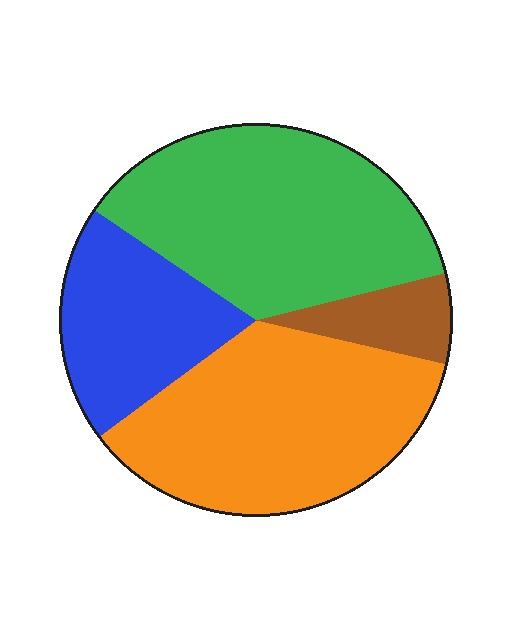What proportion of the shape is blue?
Blue covers roughly 20% of the shape.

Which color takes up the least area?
Brown, at roughly 10%.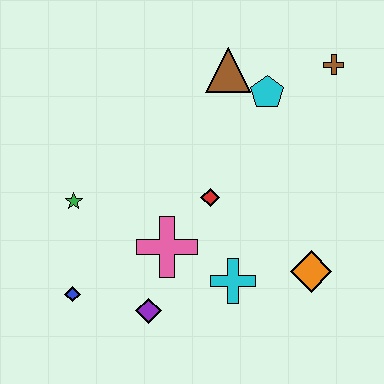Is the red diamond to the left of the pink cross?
No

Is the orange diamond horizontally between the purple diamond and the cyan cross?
No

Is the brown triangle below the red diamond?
No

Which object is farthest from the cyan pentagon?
The blue diamond is farthest from the cyan pentagon.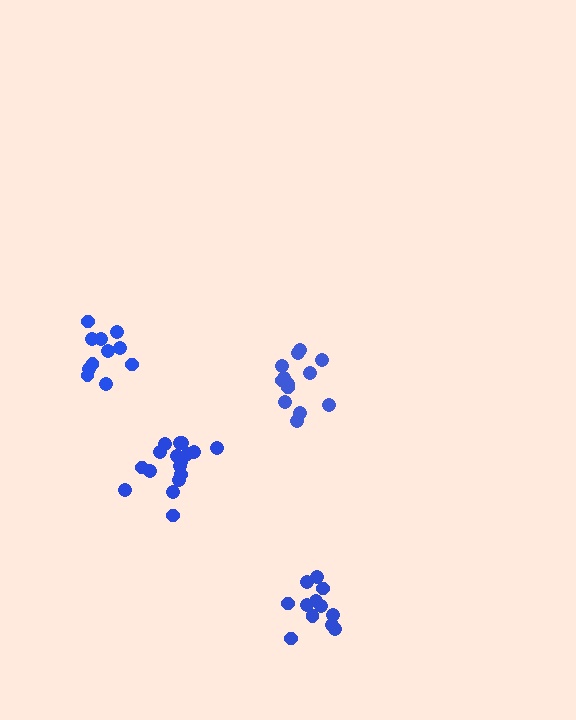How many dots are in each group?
Group 1: 12 dots, Group 2: 11 dots, Group 3: 17 dots, Group 4: 13 dots (53 total).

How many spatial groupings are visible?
There are 4 spatial groupings.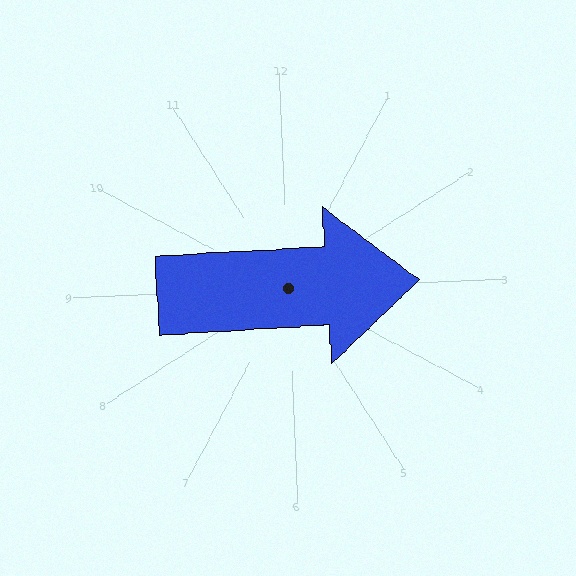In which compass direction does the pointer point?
East.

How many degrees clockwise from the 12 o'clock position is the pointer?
Approximately 89 degrees.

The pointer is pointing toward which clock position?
Roughly 3 o'clock.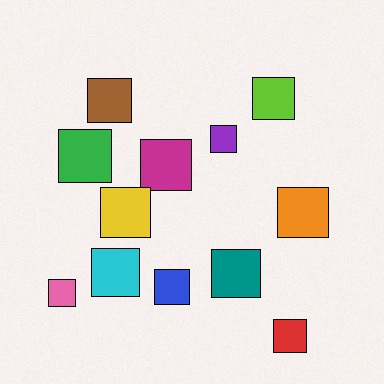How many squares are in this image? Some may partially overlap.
There are 12 squares.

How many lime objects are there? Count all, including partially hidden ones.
There is 1 lime object.